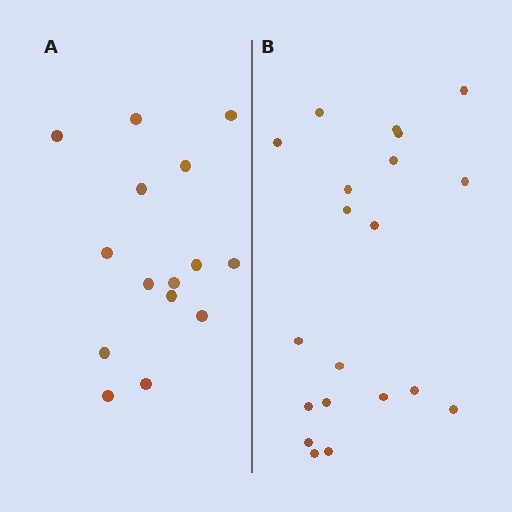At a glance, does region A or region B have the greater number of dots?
Region B (the right region) has more dots.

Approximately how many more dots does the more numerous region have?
Region B has about 5 more dots than region A.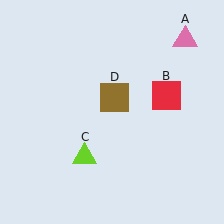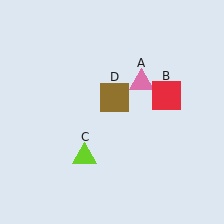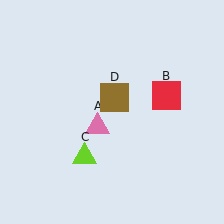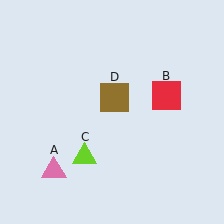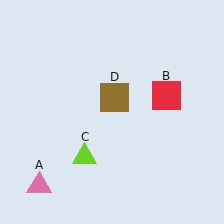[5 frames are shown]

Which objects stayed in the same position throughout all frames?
Red square (object B) and lime triangle (object C) and brown square (object D) remained stationary.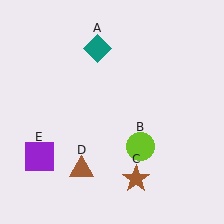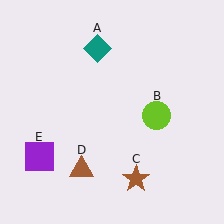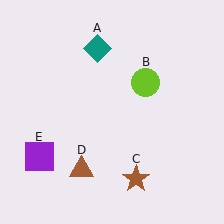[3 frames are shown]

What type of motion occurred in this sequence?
The lime circle (object B) rotated counterclockwise around the center of the scene.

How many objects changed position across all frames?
1 object changed position: lime circle (object B).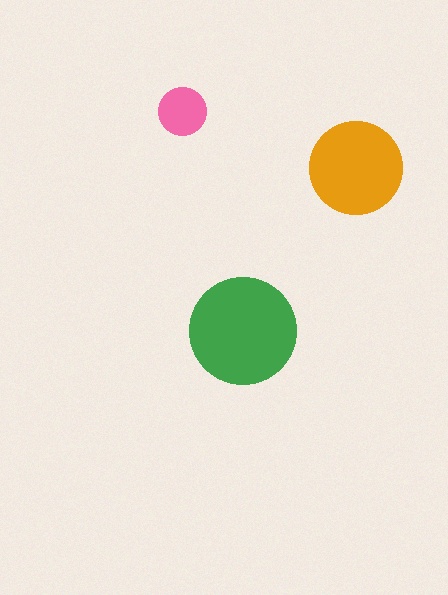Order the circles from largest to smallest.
the green one, the orange one, the pink one.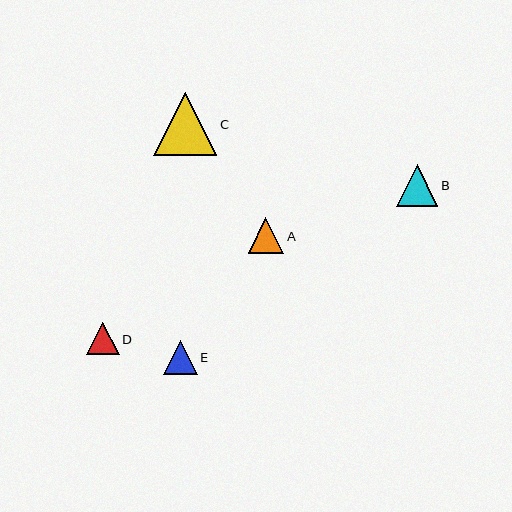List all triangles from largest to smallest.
From largest to smallest: C, B, A, E, D.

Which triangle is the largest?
Triangle C is the largest with a size of approximately 63 pixels.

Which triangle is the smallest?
Triangle D is the smallest with a size of approximately 33 pixels.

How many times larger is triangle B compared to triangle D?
Triangle B is approximately 1.3 times the size of triangle D.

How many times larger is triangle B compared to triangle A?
Triangle B is approximately 1.2 times the size of triangle A.